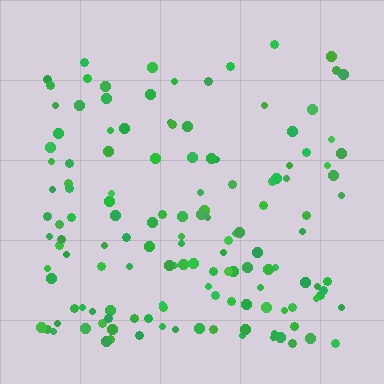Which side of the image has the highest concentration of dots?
The bottom.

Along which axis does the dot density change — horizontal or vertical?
Vertical.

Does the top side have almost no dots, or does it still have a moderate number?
Still a moderate number, just noticeably fewer than the bottom.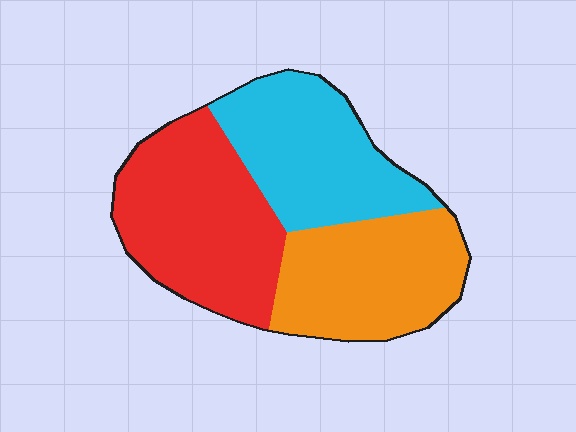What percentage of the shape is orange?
Orange takes up about one third (1/3) of the shape.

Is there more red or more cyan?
Red.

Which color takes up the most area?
Red, at roughly 35%.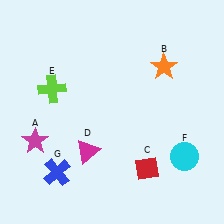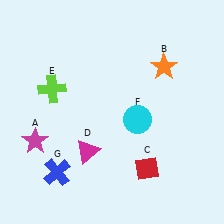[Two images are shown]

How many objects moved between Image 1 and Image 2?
1 object moved between the two images.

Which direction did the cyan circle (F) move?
The cyan circle (F) moved left.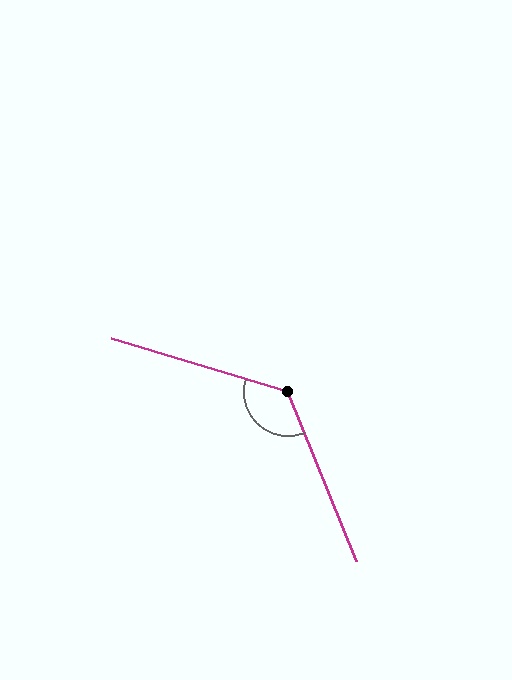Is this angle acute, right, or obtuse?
It is obtuse.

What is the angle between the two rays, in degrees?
Approximately 129 degrees.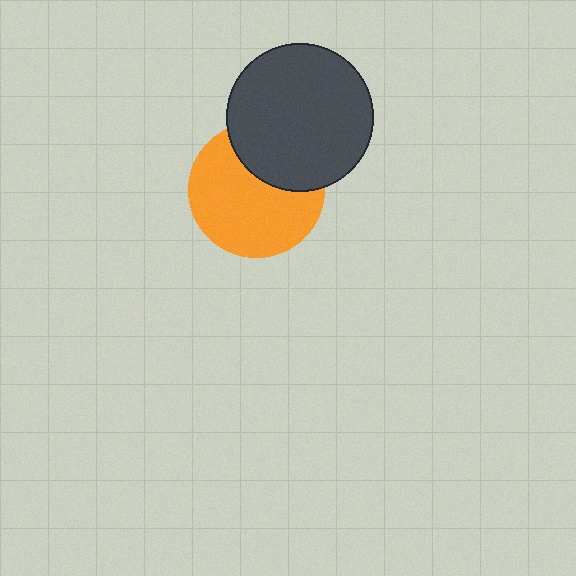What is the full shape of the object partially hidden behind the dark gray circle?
The partially hidden object is an orange circle.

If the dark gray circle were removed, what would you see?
You would see the complete orange circle.